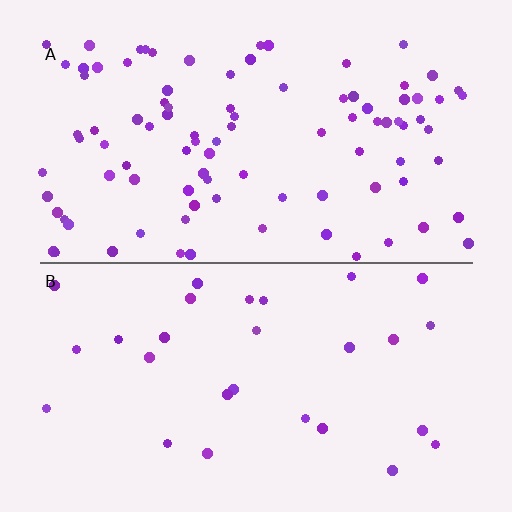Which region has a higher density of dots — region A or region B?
A (the top).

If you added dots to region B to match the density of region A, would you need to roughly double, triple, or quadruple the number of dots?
Approximately triple.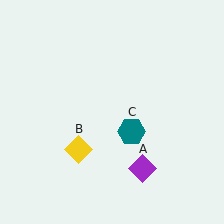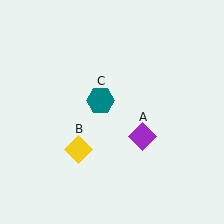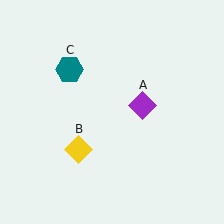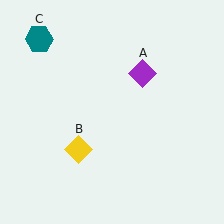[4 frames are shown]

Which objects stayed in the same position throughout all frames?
Yellow diamond (object B) remained stationary.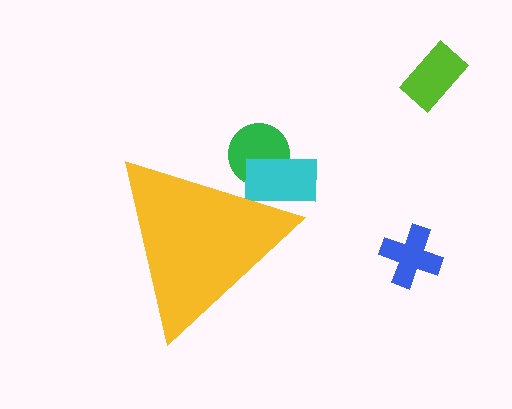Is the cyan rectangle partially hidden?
Yes, the cyan rectangle is partially hidden behind the yellow triangle.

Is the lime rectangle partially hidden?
No, the lime rectangle is fully visible.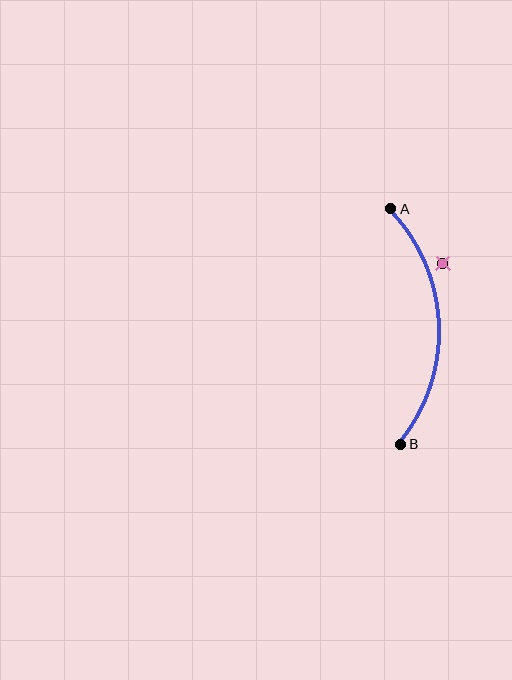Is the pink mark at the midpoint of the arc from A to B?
No — the pink mark does not lie on the arc at all. It sits slightly outside the curve.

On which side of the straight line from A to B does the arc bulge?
The arc bulges to the right of the straight line connecting A and B.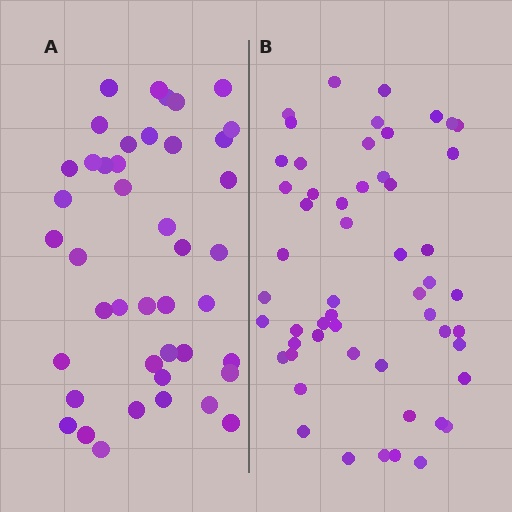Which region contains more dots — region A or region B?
Region B (the right region) has more dots.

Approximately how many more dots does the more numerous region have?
Region B has roughly 12 or so more dots than region A.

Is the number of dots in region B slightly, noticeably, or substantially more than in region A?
Region B has noticeably more, but not dramatically so. The ratio is roughly 1.3 to 1.